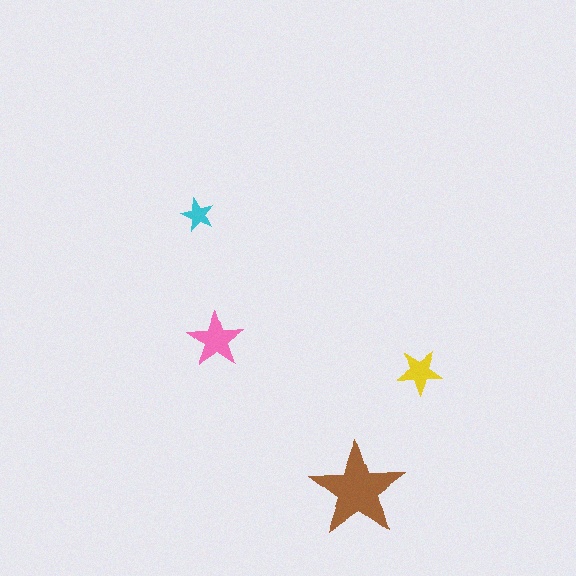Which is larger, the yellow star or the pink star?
The pink one.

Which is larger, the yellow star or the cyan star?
The yellow one.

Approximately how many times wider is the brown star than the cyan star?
About 3 times wider.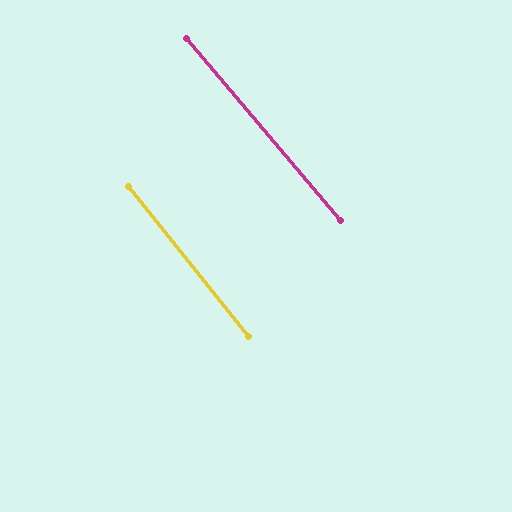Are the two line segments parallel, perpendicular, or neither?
Parallel — their directions differ by only 1.4°.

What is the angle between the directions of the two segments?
Approximately 1 degree.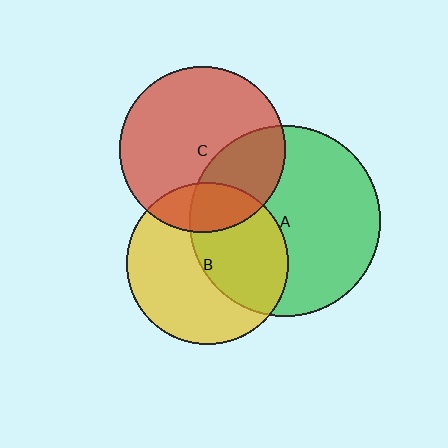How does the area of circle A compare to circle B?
Approximately 1.4 times.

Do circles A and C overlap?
Yes.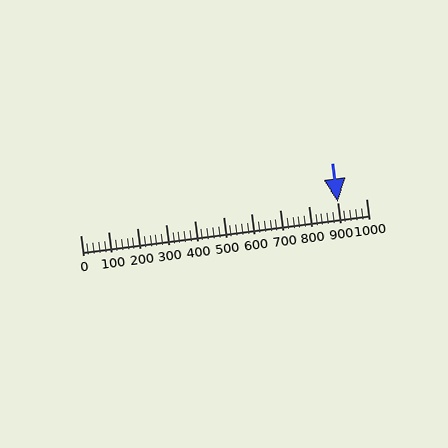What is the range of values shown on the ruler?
The ruler shows values from 0 to 1000.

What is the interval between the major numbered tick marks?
The major tick marks are spaced 100 units apart.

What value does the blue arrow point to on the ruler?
The blue arrow points to approximately 900.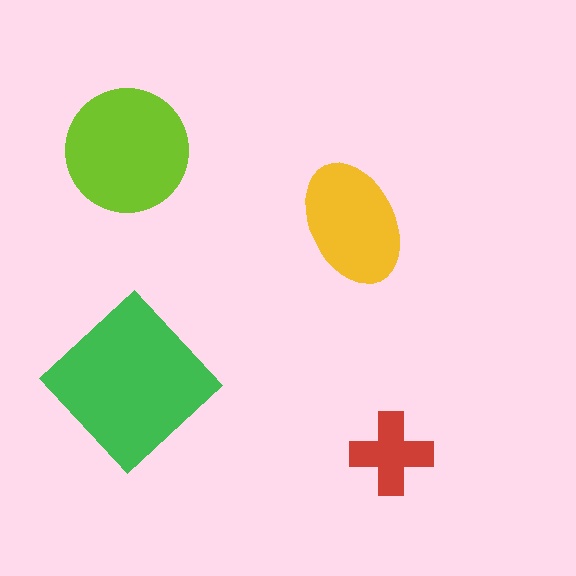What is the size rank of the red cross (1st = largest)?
4th.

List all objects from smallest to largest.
The red cross, the yellow ellipse, the lime circle, the green diamond.